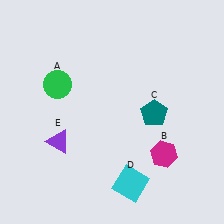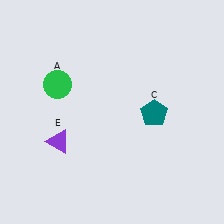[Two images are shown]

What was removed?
The magenta hexagon (B), the cyan square (D) were removed in Image 2.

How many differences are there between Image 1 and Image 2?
There are 2 differences between the two images.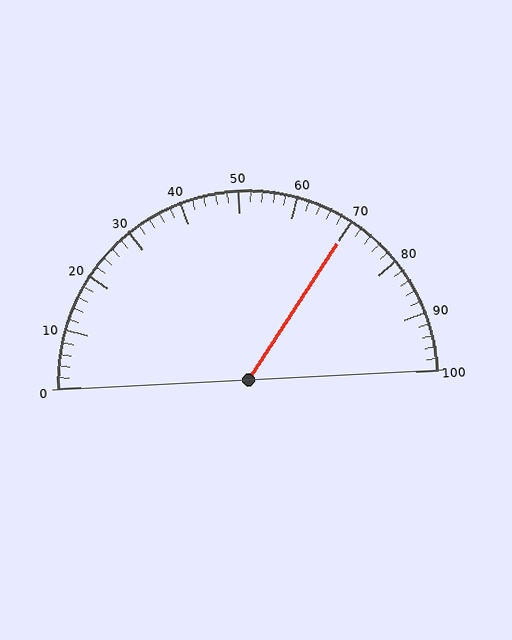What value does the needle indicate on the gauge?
The needle indicates approximately 70.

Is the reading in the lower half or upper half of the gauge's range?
The reading is in the upper half of the range (0 to 100).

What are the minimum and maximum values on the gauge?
The gauge ranges from 0 to 100.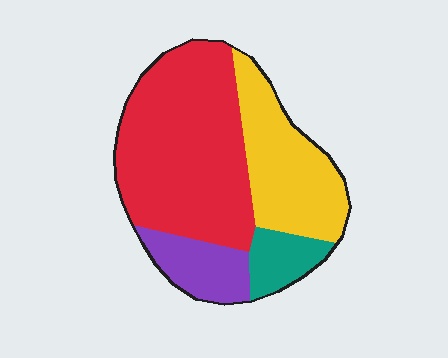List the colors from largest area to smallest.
From largest to smallest: red, yellow, purple, teal.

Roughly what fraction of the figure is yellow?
Yellow covers around 25% of the figure.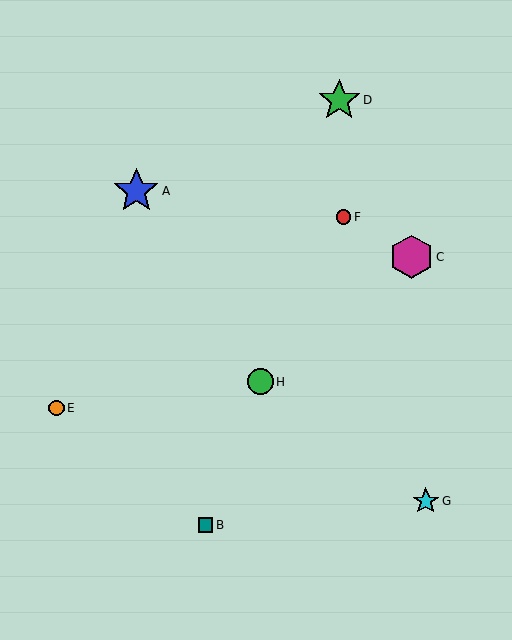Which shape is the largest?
The blue star (labeled A) is the largest.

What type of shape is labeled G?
Shape G is a cyan star.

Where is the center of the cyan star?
The center of the cyan star is at (426, 501).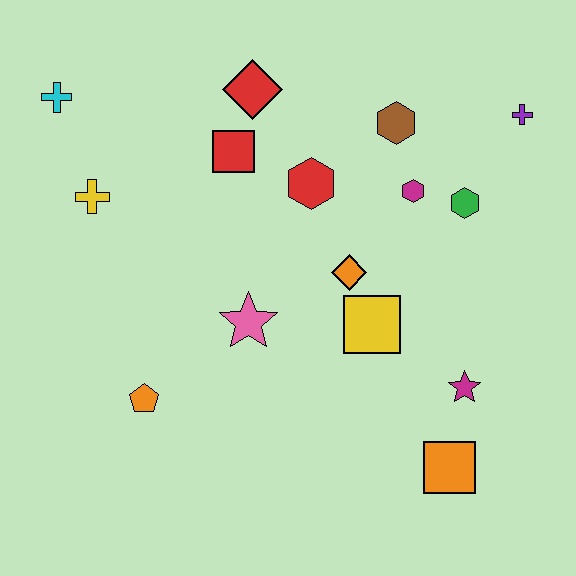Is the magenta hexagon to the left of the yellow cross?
No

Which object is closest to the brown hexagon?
The magenta hexagon is closest to the brown hexagon.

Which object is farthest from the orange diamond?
The cyan cross is farthest from the orange diamond.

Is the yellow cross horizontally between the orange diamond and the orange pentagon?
No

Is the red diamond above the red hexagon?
Yes